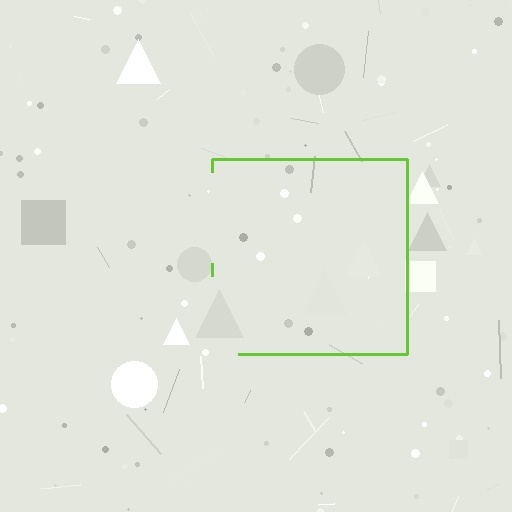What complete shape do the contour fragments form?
The contour fragments form a square.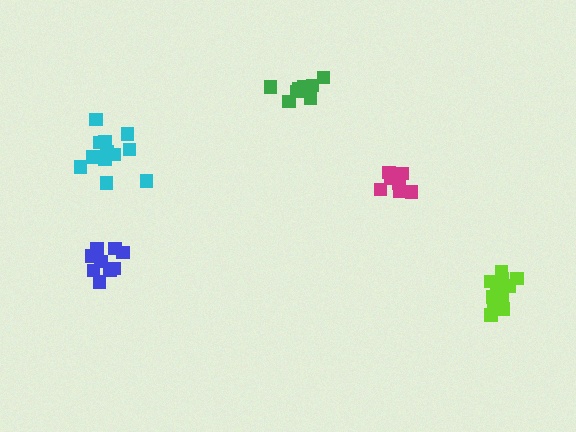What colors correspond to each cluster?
The clusters are colored: magenta, cyan, lime, green, blue.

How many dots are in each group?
Group 1: 9 dots, Group 2: 13 dots, Group 3: 14 dots, Group 4: 9 dots, Group 5: 9 dots (54 total).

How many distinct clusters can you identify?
There are 5 distinct clusters.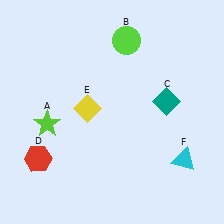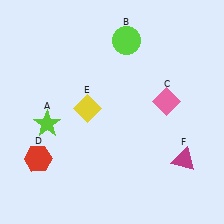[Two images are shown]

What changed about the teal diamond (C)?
In Image 1, C is teal. In Image 2, it changed to pink.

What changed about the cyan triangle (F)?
In Image 1, F is cyan. In Image 2, it changed to magenta.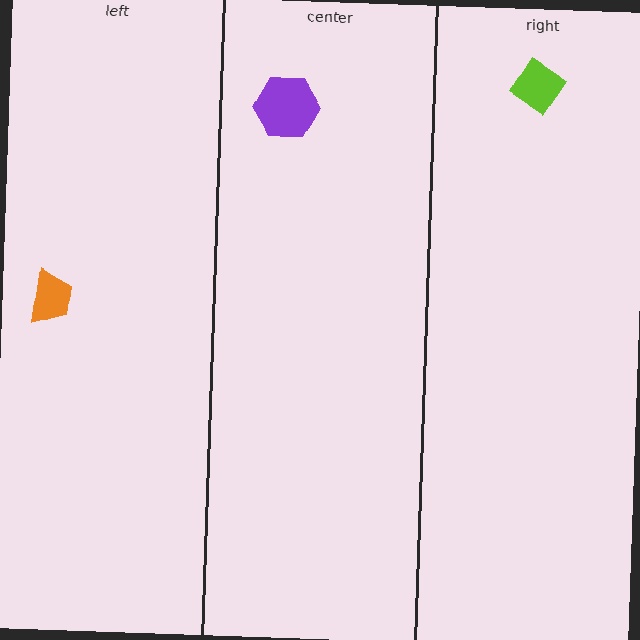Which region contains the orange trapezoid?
The left region.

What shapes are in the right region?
The lime diamond.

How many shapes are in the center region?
1.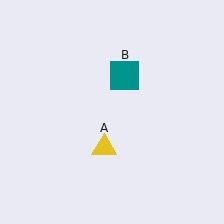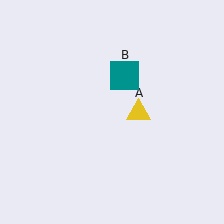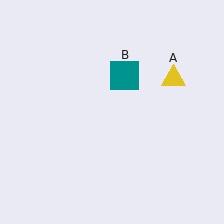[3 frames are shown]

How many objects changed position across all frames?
1 object changed position: yellow triangle (object A).